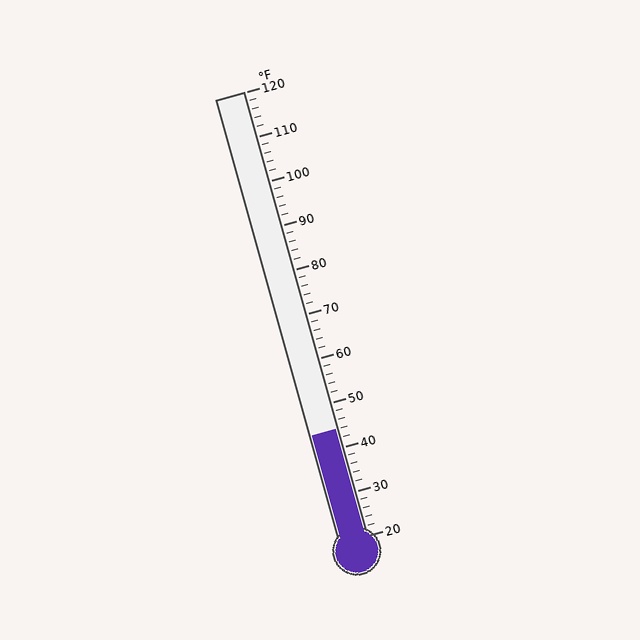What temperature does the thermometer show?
The thermometer shows approximately 44°F.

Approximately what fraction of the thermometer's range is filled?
The thermometer is filled to approximately 25% of its range.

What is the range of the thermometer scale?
The thermometer scale ranges from 20°F to 120°F.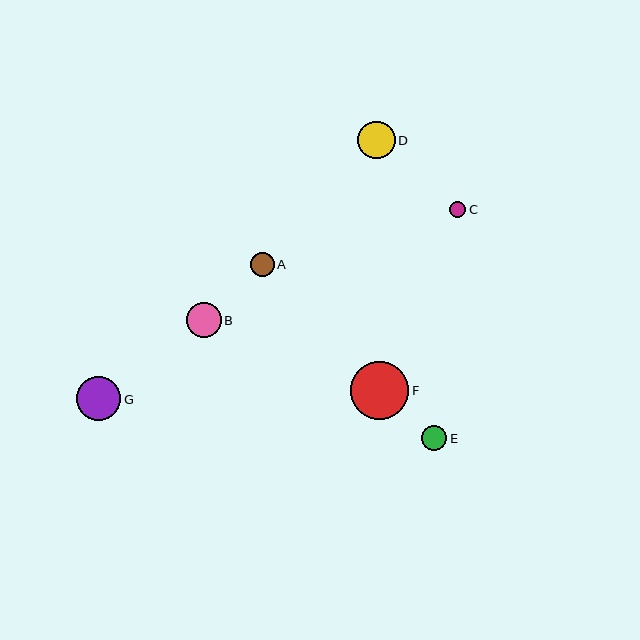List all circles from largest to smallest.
From largest to smallest: F, G, D, B, E, A, C.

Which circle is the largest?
Circle F is the largest with a size of approximately 58 pixels.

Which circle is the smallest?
Circle C is the smallest with a size of approximately 16 pixels.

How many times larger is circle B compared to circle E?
Circle B is approximately 1.4 times the size of circle E.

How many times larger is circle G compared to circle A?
Circle G is approximately 1.8 times the size of circle A.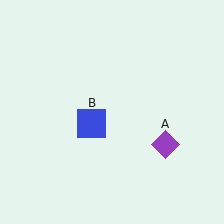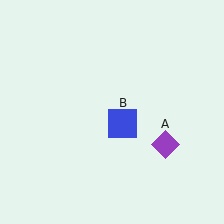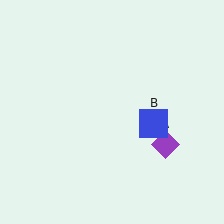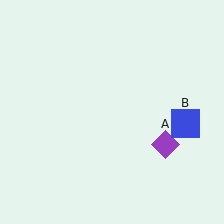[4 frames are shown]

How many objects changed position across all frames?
1 object changed position: blue square (object B).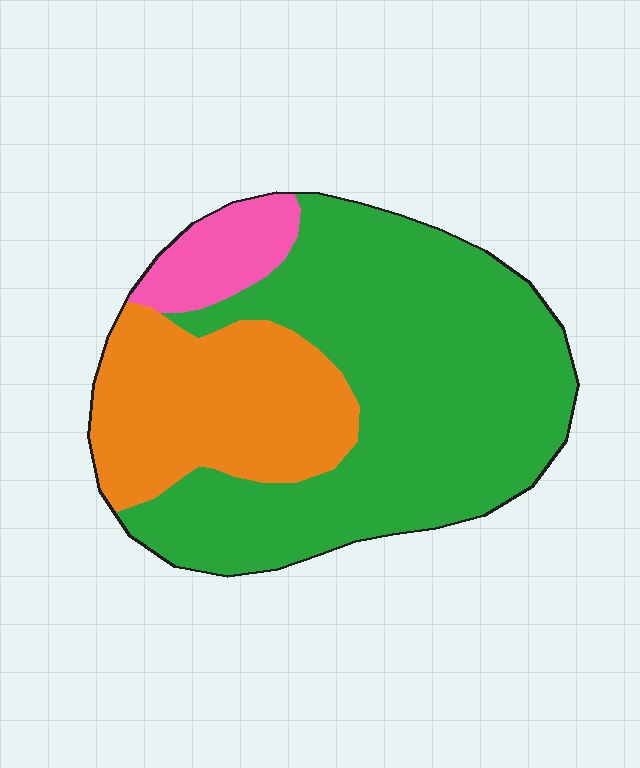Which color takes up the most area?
Green, at roughly 65%.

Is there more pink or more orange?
Orange.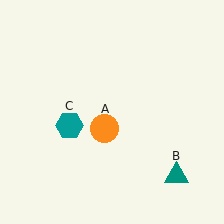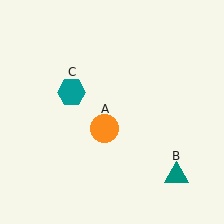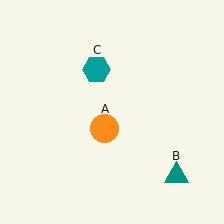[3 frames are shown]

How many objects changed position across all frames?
1 object changed position: teal hexagon (object C).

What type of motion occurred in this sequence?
The teal hexagon (object C) rotated clockwise around the center of the scene.